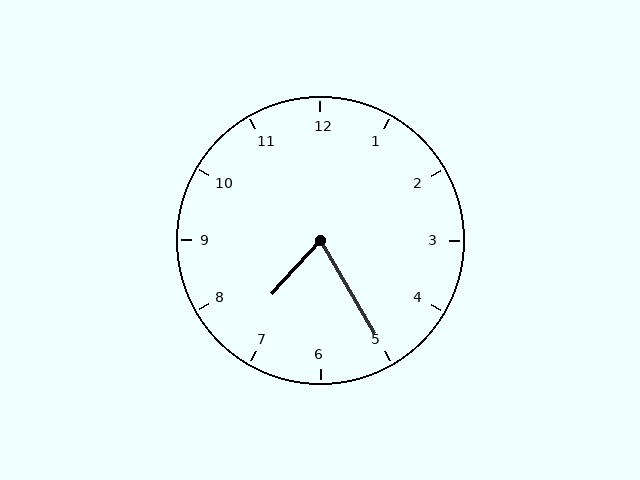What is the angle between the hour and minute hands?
Approximately 72 degrees.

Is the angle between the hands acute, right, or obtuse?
It is acute.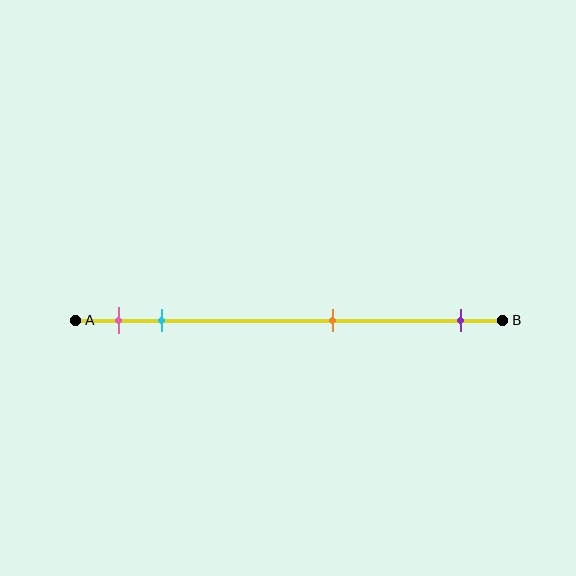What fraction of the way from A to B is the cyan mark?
The cyan mark is approximately 20% (0.2) of the way from A to B.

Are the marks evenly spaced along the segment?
No, the marks are not evenly spaced.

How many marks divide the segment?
There are 4 marks dividing the segment.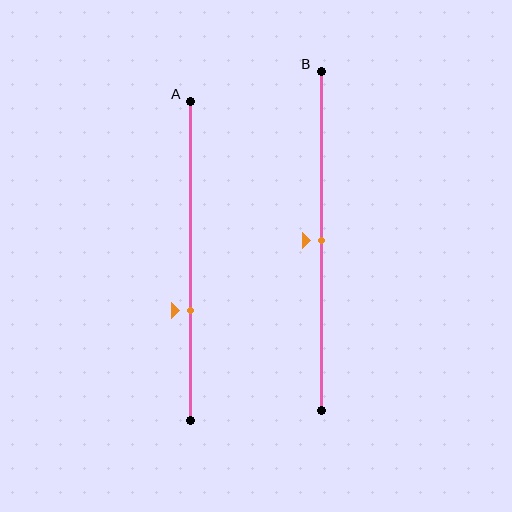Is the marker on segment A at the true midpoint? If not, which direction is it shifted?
No, the marker on segment A is shifted downward by about 16% of the segment length.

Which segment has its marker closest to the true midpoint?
Segment B has its marker closest to the true midpoint.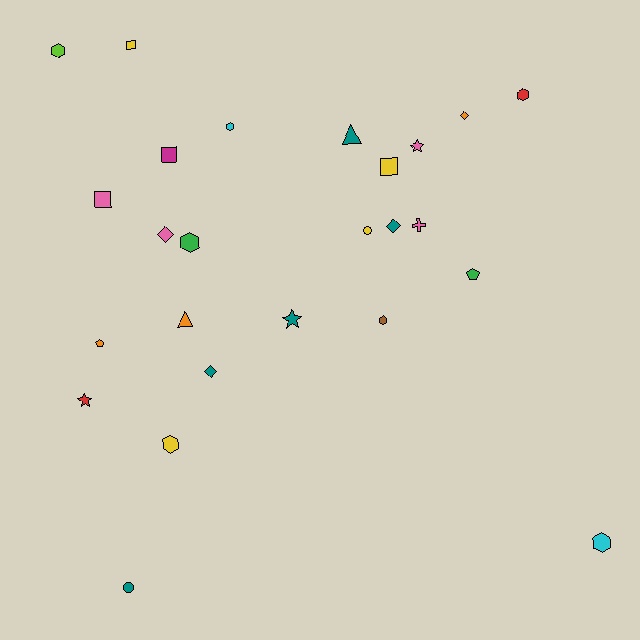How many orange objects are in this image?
There are 3 orange objects.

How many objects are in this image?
There are 25 objects.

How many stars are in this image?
There are 3 stars.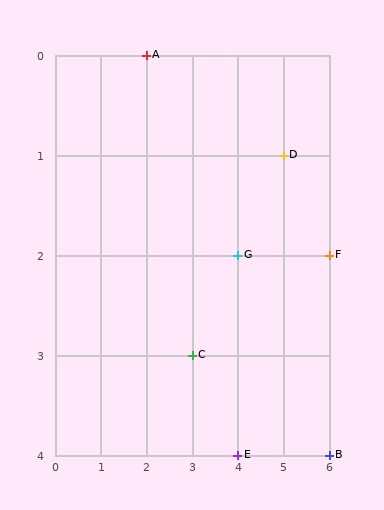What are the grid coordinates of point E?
Point E is at grid coordinates (4, 4).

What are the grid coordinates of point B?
Point B is at grid coordinates (6, 4).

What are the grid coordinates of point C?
Point C is at grid coordinates (3, 3).